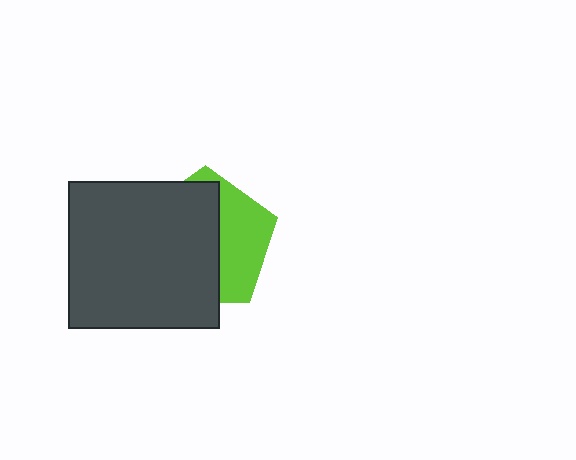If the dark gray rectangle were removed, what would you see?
You would see the complete lime pentagon.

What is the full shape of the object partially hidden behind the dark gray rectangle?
The partially hidden object is a lime pentagon.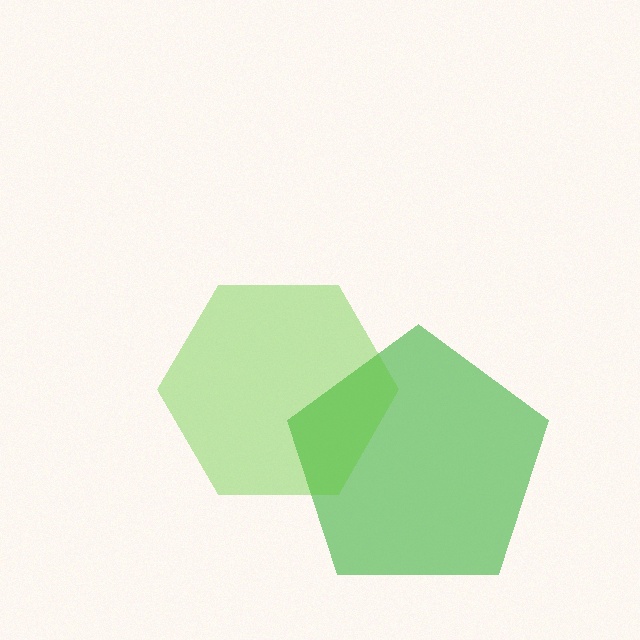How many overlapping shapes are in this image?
There are 2 overlapping shapes in the image.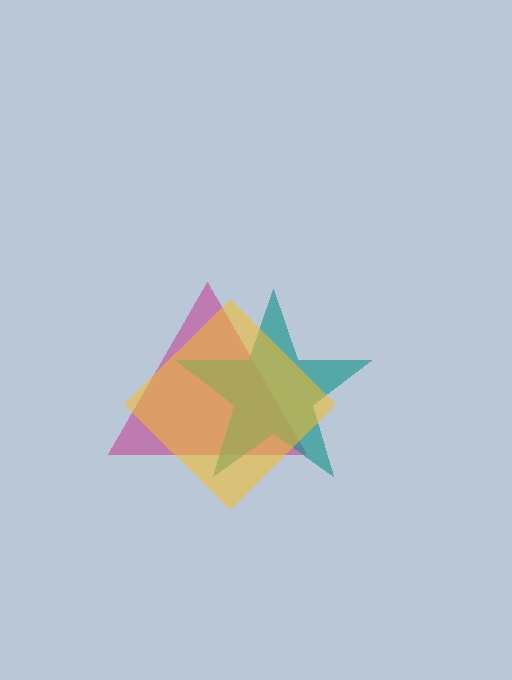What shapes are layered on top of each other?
The layered shapes are: a magenta triangle, a teal star, a yellow diamond.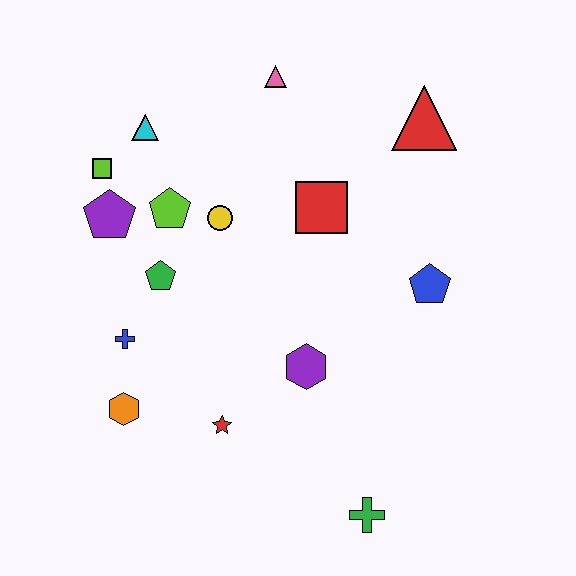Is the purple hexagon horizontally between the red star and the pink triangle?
No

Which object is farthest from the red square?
The green cross is farthest from the red square.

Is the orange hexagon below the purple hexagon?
Yes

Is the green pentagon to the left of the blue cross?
No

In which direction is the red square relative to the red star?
The red square is above the red star.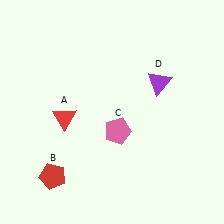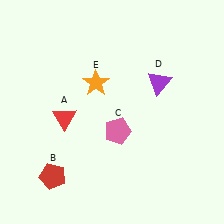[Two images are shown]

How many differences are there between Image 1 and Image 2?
There is 1 difference between the two images.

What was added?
An orange star (E) was added in Image 2.